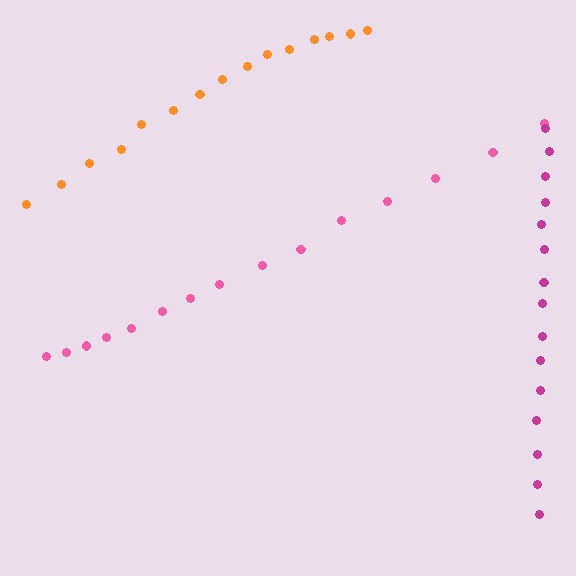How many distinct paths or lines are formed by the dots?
There are 3 distinct paths.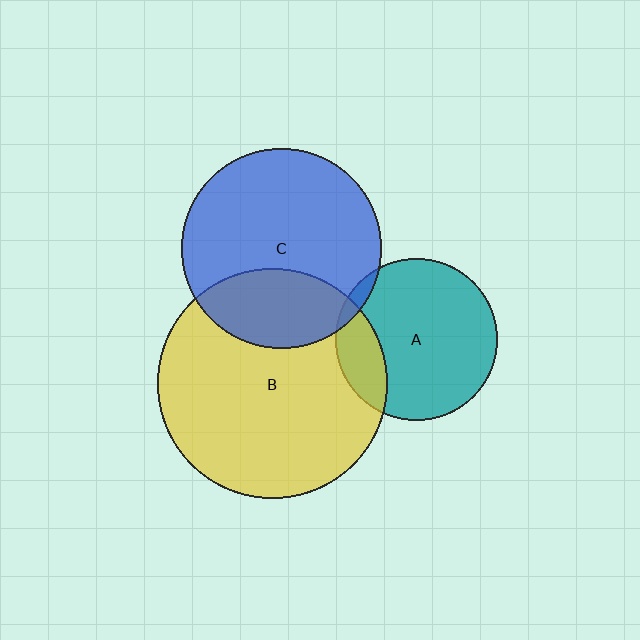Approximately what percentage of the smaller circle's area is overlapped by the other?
Approximately 30%.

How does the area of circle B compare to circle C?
Approximately 1.3 times.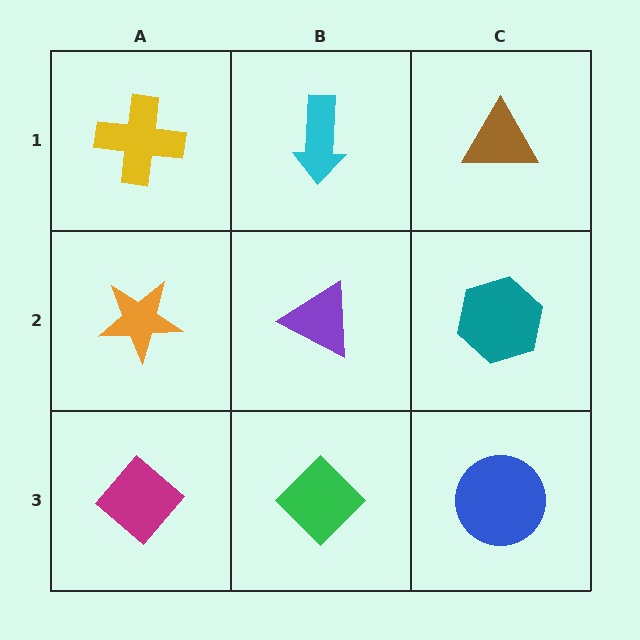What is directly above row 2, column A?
A yellow cross.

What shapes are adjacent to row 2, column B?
A cyan arrow (row 1, column B), a green diamond (row 3, column B), an orange star (row 2, column A), a teal hexagon (row 2, column C).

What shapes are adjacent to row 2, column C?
A brown triangle (row 1, column C), a blue circle (row 3, column C), a purple triangle (row 2, column B).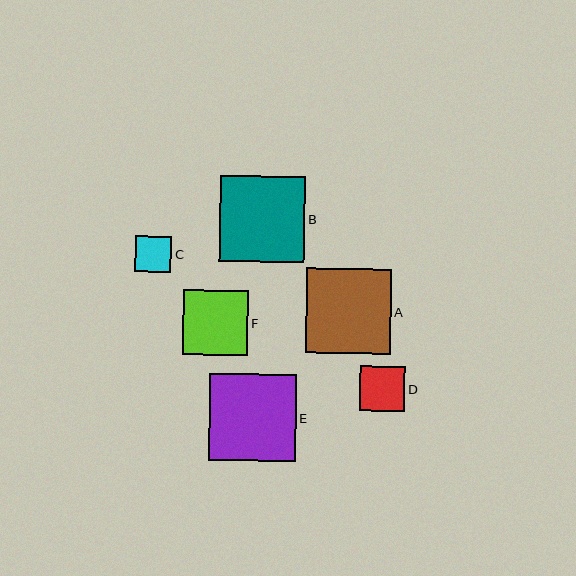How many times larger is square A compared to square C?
Square A is approximately 2.4 times the size of square C.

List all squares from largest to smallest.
From largest to smallest: E, B, A, F, D, C.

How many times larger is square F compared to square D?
Square F is approximately 1.4 times the size of square D.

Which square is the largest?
Square E is the largest with a size of approximately 87 pixels.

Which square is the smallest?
Square C is the smallest with a size of approximately 36 pixels.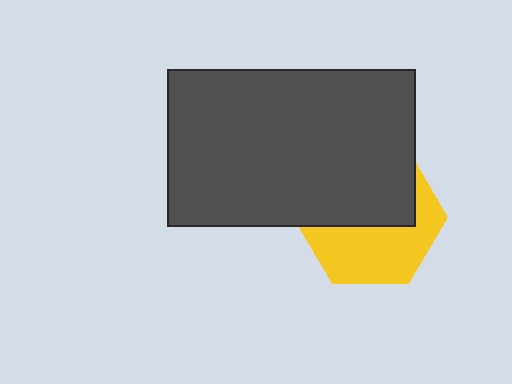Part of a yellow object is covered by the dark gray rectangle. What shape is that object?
It is a hexagon.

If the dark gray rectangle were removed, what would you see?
You would see the complete yellow hexagon.